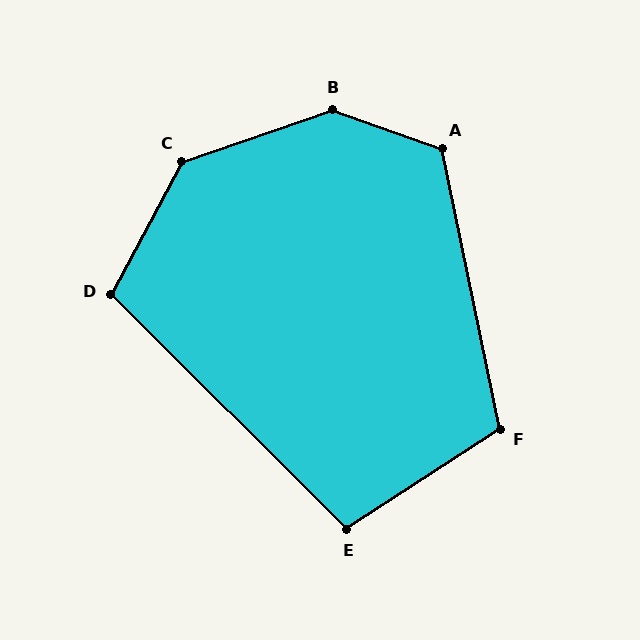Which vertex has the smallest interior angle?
E, at approximately 102 degrees.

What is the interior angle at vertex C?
Approximately 137 degrees (obtuse).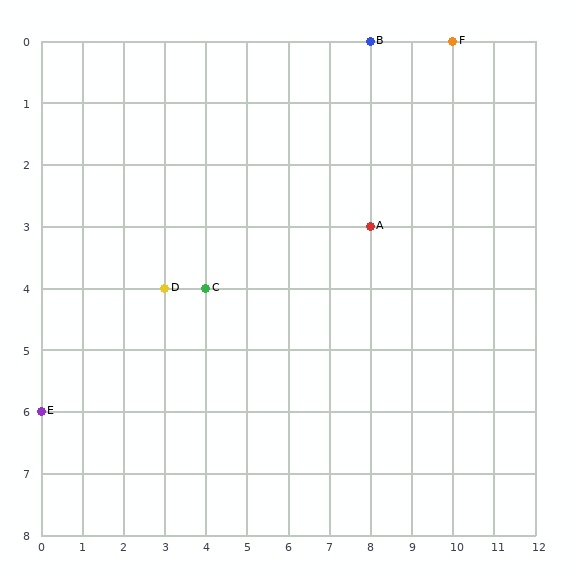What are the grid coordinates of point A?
Point A is at grid coordinates (8, 3).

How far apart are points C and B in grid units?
Points C and B are 4 columns and 4 rows apart (about 5.7 grid units diagonally).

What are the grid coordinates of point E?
Point E is at grid coordinates (0, 6).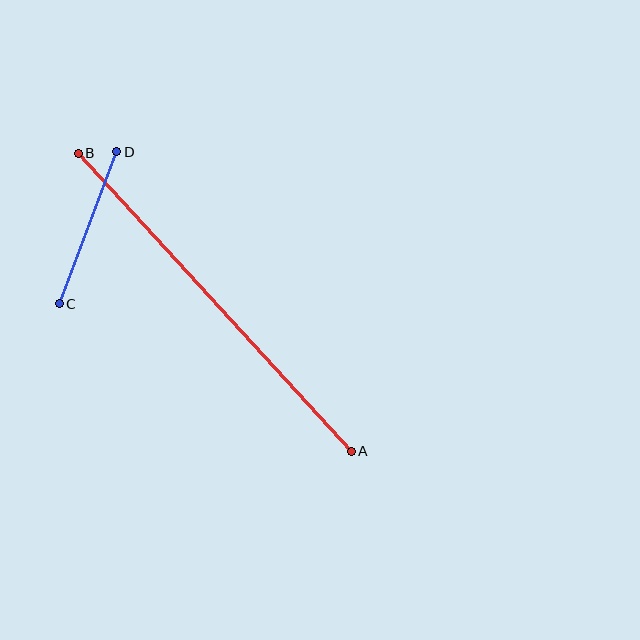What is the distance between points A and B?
The distance is approximately 404 pixels.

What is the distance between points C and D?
The distance is approximately 162 pixels.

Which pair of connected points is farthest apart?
Points A and B are farthest apart.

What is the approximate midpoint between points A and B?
The midpoint is at approximately (215, 302) pixels.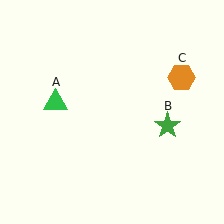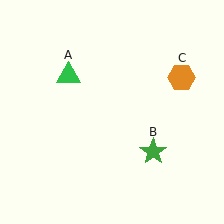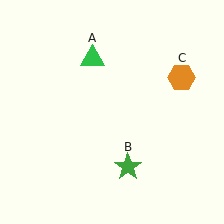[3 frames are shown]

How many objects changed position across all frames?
2 objects changed position: green triangle (object A), green star (object B).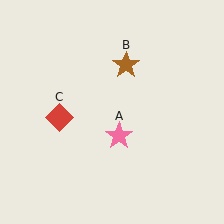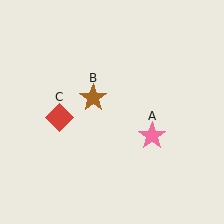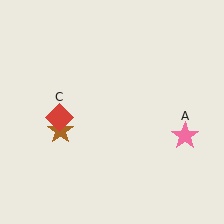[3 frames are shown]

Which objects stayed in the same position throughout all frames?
Red diamond (object C) remained stationary.